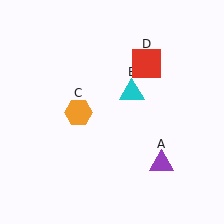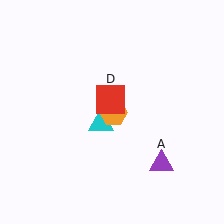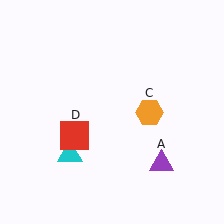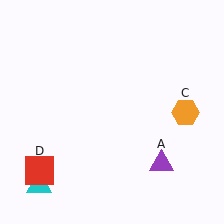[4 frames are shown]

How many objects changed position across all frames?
3 objects changed position: cyan triangle (object B), orange hexagon (object C), red square (object D).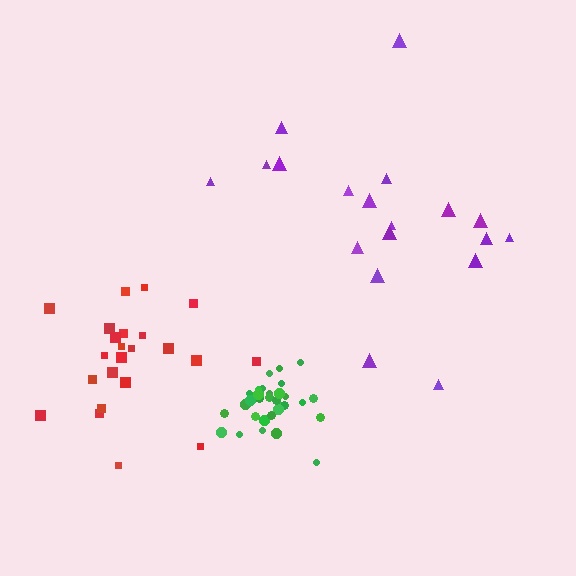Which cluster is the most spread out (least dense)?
Purple.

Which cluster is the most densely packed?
Green.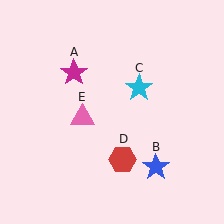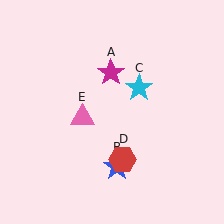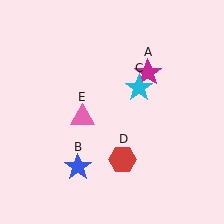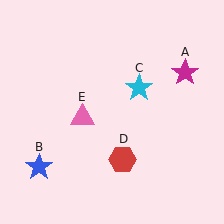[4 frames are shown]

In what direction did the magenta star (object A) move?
The magenta star (object A) moved right.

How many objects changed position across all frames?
2 objects changed position: magenta star (object A), blue star (object B).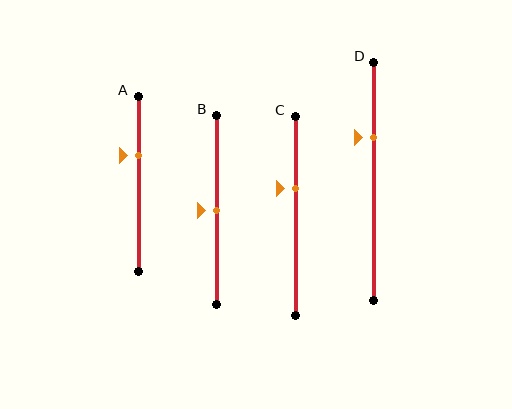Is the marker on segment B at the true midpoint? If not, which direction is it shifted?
Yes, the marker on segment B is at the true midpoint.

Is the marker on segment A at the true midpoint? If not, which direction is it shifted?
No, the marker on segment A is shifted upward by about 16% of the segment length.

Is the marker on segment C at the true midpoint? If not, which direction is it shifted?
No, the marker on segment C is shifted upward by about 14% of the segment length.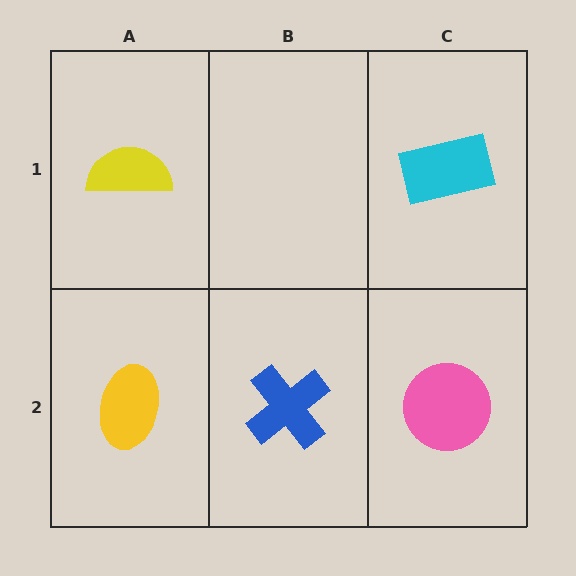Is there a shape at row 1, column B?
No, that cell is empty.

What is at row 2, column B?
A blue cross.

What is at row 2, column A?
A yellow ellipse.